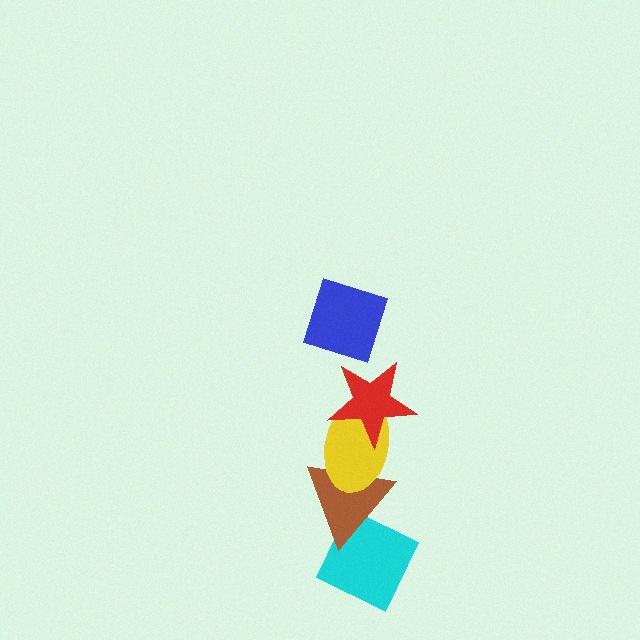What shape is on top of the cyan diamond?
The brown triangle is on top of the cyan diamond.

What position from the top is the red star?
The red star is 2nd from the top.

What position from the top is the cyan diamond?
The cyan diamond is 5th from the top.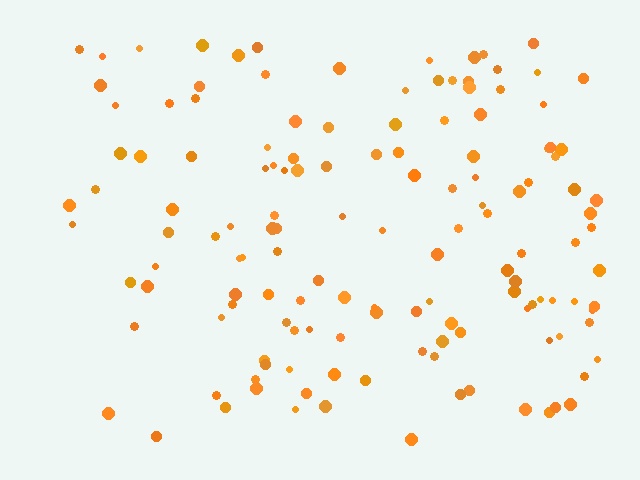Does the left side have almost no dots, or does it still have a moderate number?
Still a moderate number, just noticeably fewer than the right.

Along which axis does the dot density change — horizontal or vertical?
Horizontal.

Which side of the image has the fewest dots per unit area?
The left.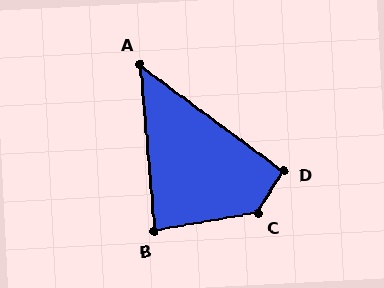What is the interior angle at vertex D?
Approximately 95 degrees (obtuse).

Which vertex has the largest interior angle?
C, at approximately 131 degrees.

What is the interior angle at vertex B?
Approximately 85 degrees (acute).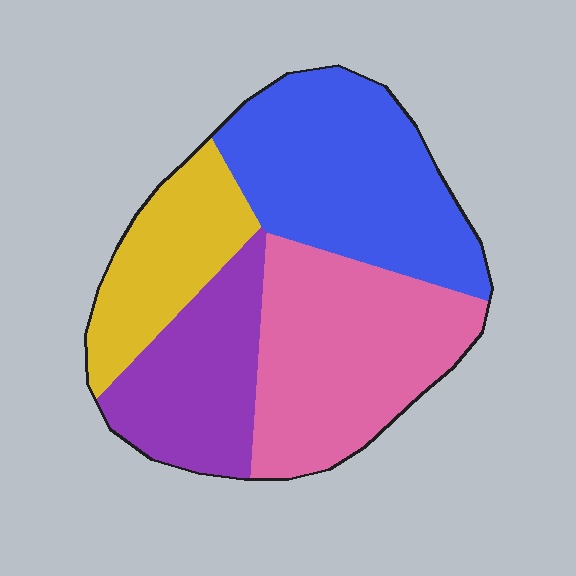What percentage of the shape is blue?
Blue takes up between a quarter and a half of the shape.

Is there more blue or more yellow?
Blue.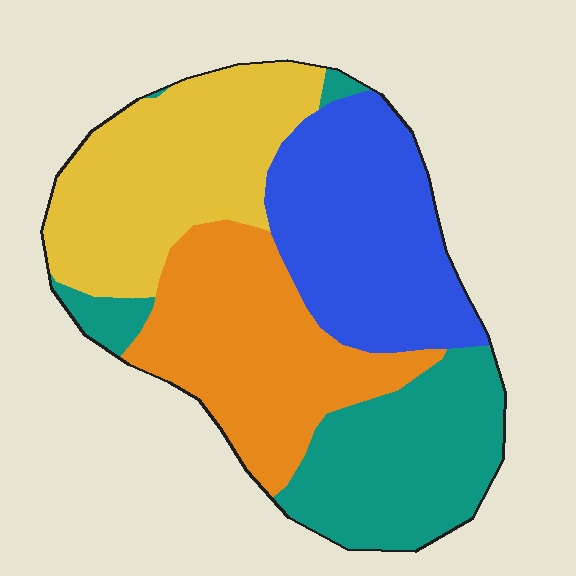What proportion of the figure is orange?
Orange covers around 25% of the figure.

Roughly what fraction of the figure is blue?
Blue covers roughly 25% of the figure.